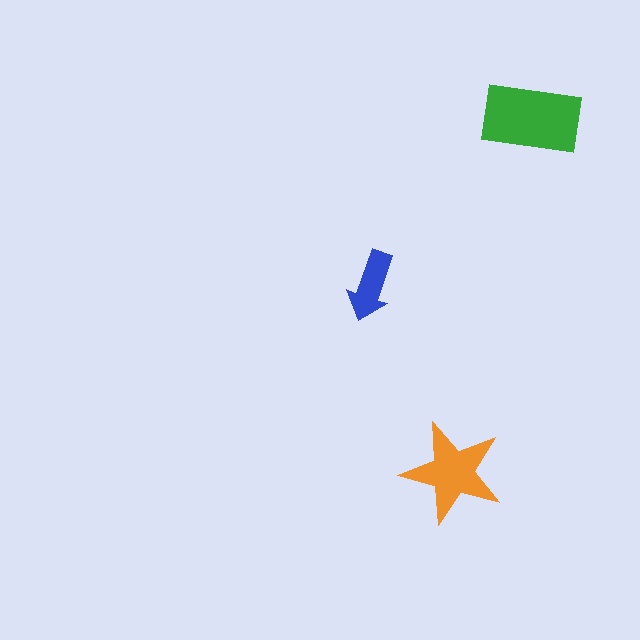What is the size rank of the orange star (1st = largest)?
2nd.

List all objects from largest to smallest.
The green rectangle, the orange star, the blue arrow.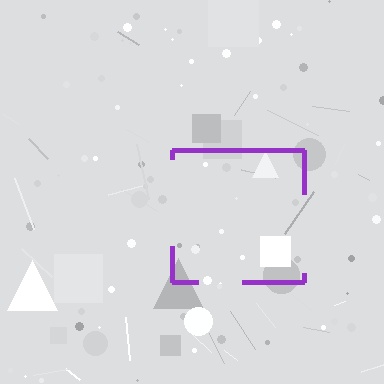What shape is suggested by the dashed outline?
The dashed outline suggests a square.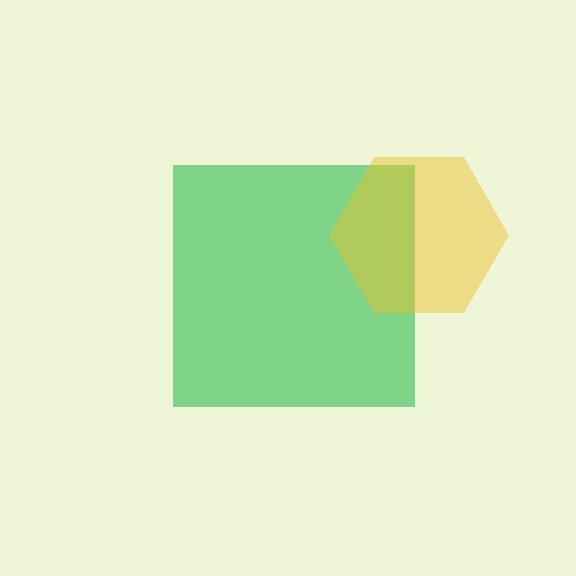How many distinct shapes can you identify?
There are 2 distinct shapes: a green square, a yellow hexagon.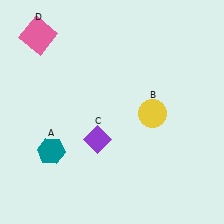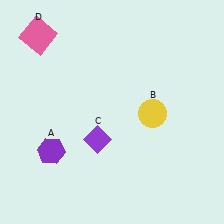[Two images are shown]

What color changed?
The hexagon (A) changed from teal in Image 1 to purple in Image 2.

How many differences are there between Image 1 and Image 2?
There is 1 difference between the two images.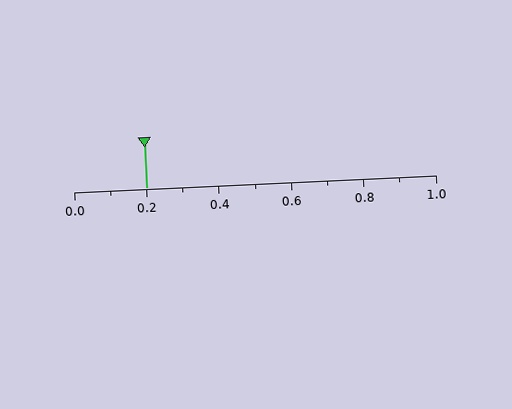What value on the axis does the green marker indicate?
The marker indicates approximately 0.2.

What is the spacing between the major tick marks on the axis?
The major ticks are spaced 0.2 apart.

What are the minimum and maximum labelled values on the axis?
The axis runs from 0.0 to 1.0.